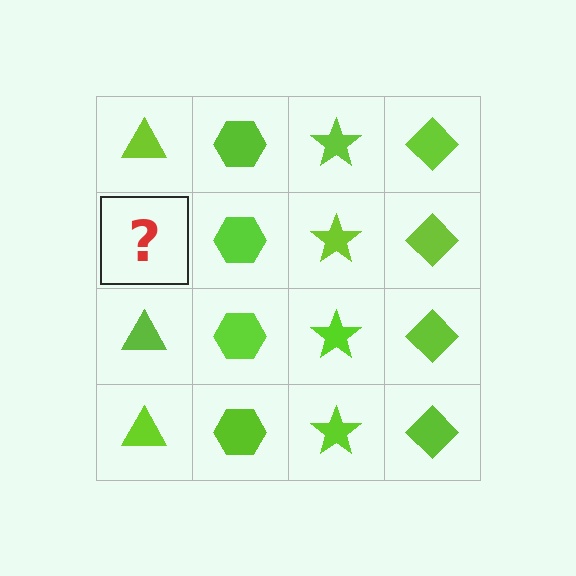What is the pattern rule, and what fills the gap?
The rule is that each column has a consistent shape. The gap should be filled with a lime triangle.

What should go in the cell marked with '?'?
The missing cell should contain a lime triangle.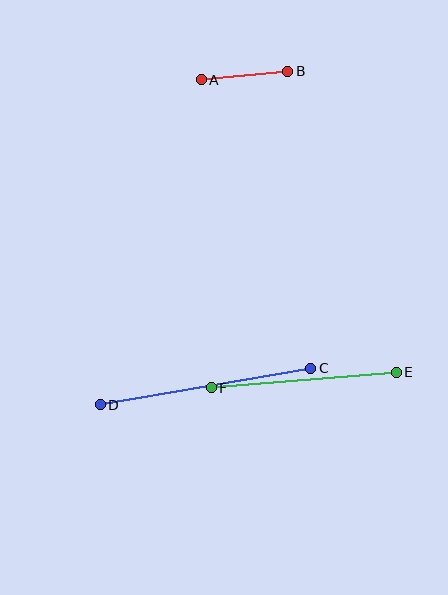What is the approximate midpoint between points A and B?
The midpoint is at approximately (244, 76) pixels.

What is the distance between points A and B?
The distance is approximately 87 pixels.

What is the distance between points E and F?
The distance is approximately 186 pixels.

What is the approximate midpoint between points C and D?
The midpoint is at approximately (206, 387) pixels.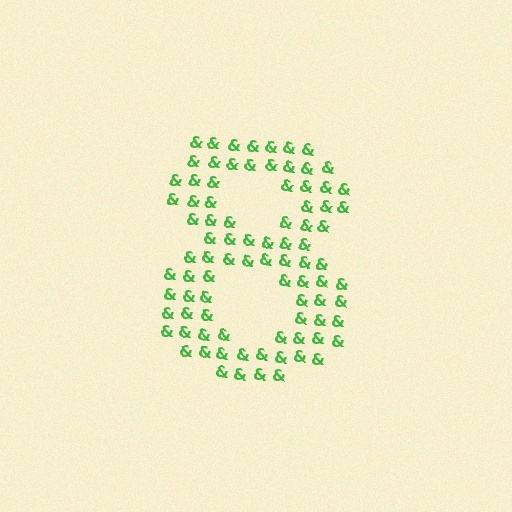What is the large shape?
The large shape is the digit 8.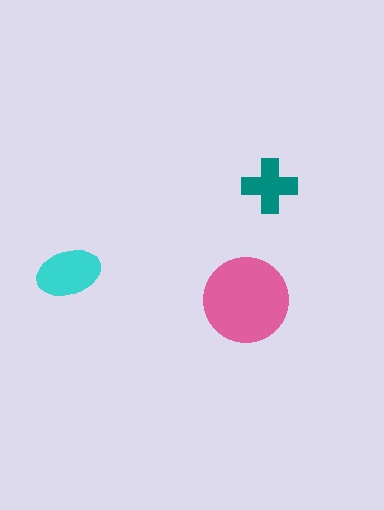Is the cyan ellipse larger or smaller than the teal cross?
Larger.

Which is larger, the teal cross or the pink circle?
The pink circle.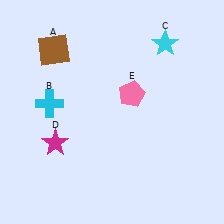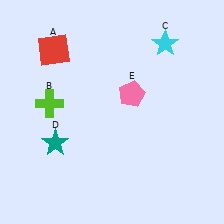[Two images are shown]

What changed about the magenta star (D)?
In Image 1, D is magenta. In Image 2, it changed to teal.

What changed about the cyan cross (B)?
In Image 1, B is cyan. In Image 2, it changed to lime.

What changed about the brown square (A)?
In Image 1, A is brown. In Image 2, it changed to red.